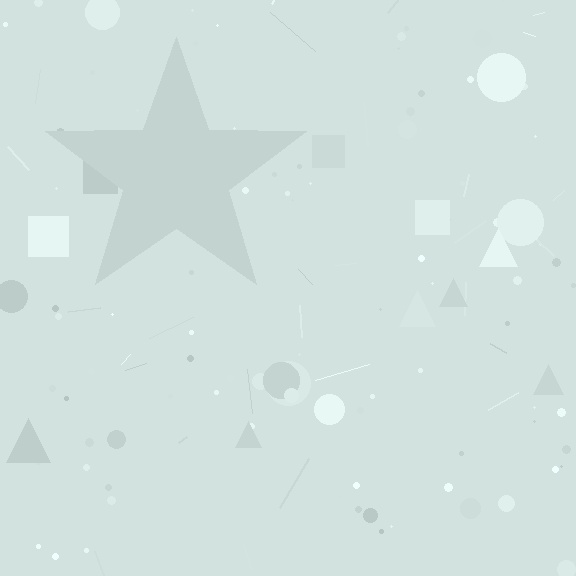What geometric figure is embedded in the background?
A star is embedded in the background.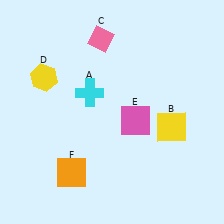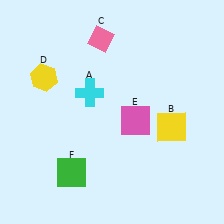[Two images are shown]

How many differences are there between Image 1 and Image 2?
There is 1 difference between the two images.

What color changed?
The square (F) changed from orange in Image 1 to green in Image 2.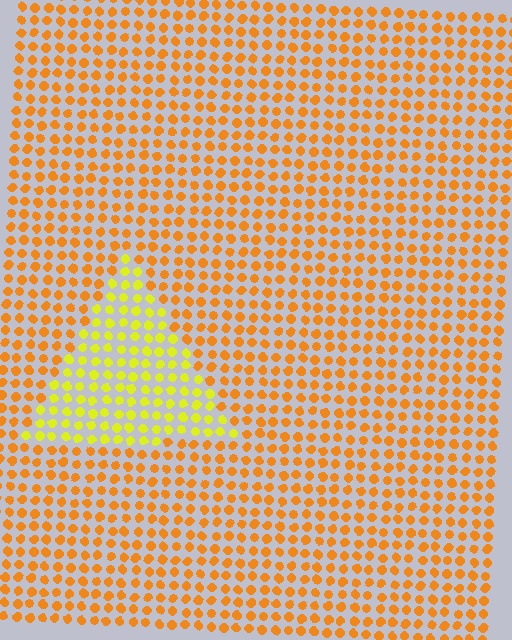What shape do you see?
I see a triangle.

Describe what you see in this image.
The image is filled with small orange elements in a uniform arrangement. A triangle-shaped region is visible where the elements are tinted to a slightly different hue, forming a subtle color boundary.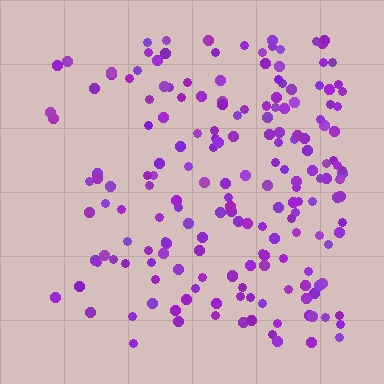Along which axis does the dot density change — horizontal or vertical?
Horizontal.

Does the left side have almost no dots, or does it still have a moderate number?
Still a moderate number, just noticeably fewer than the right.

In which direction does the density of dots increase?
From left to right, with the right side densest.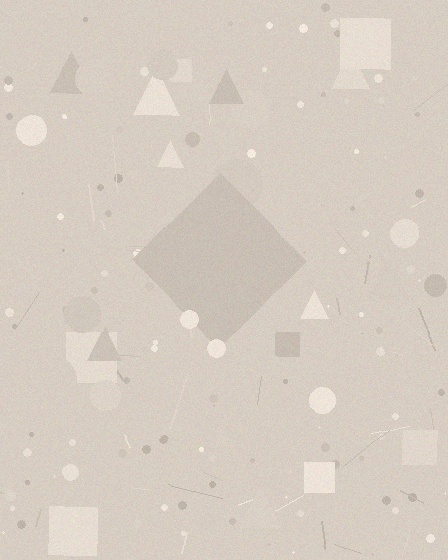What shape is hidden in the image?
A diamond is hidden in the image.